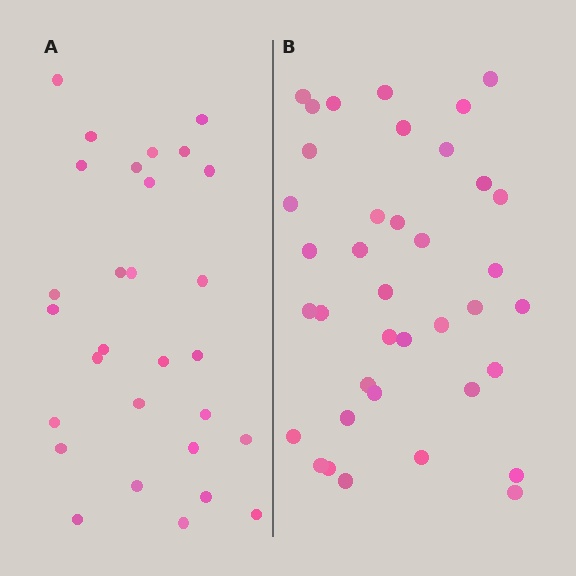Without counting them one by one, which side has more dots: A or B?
Region B (the right region) has more dots.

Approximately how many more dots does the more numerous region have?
Region B has roughly 8 or so more dots than region A.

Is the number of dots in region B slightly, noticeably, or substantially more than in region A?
Region B has noticeably more, but not dramatically so. The ratio is roughly 1.3 to 1.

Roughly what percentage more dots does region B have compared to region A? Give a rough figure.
About 30% more.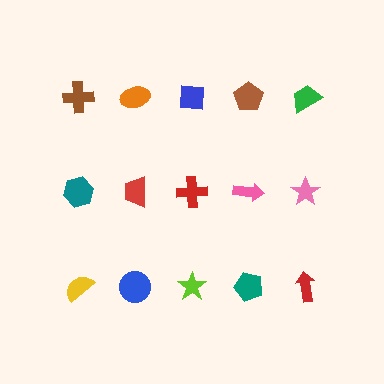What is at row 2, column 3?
A red cross.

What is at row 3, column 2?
A blue circle.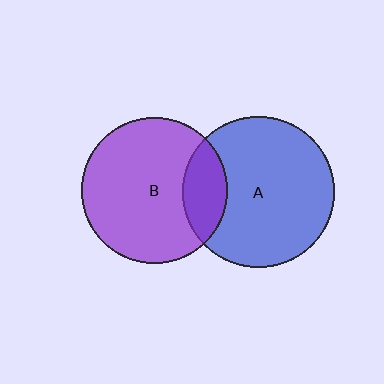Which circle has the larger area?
Circle A (blue).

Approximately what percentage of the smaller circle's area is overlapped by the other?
Approximately 20%.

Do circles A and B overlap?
Yes.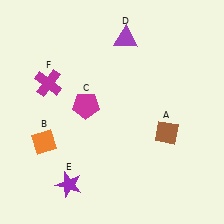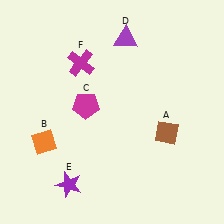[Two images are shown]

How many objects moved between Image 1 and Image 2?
1 object moved between the two images.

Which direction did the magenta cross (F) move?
The magenta cross (F) moved right.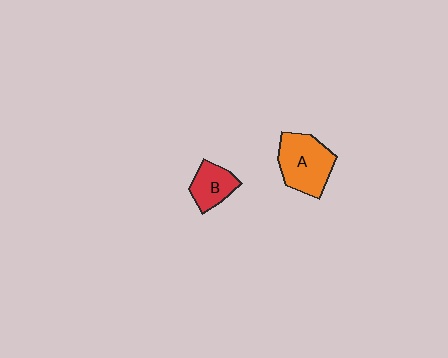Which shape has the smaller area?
Shape B (red).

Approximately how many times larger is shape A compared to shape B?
Approximately 1.6 times.